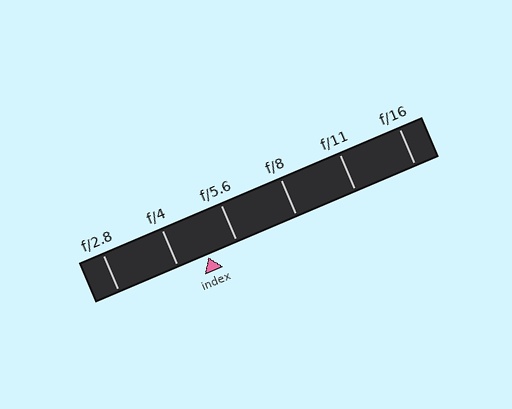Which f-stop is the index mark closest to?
The index mark is closest to f/5.6.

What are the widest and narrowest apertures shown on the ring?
The widest aperture shown is f/2.8 and the narrowest is f/16.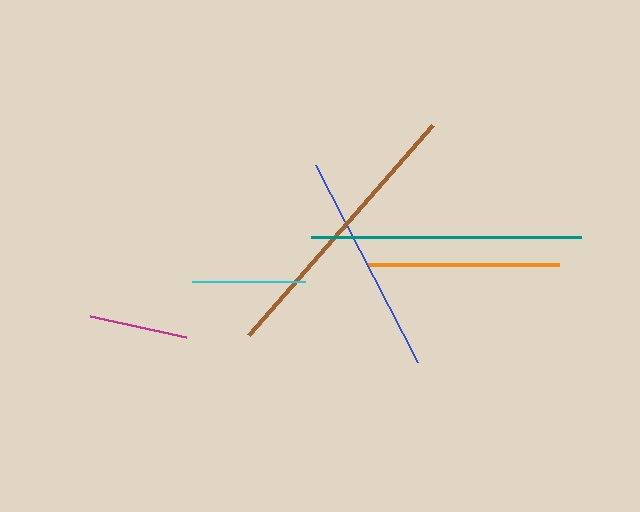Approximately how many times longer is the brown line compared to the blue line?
The brown line is approximately 1.3 times the length of the blue line.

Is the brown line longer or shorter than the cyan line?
The brown line is longer than the cyan line.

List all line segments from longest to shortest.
From longest to shortest: brown, teal, blue, orange, cyan, magenta.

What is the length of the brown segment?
The brown segment is approximately 279 pixels long.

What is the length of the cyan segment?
The cyan segment is approximately 113 pixels long.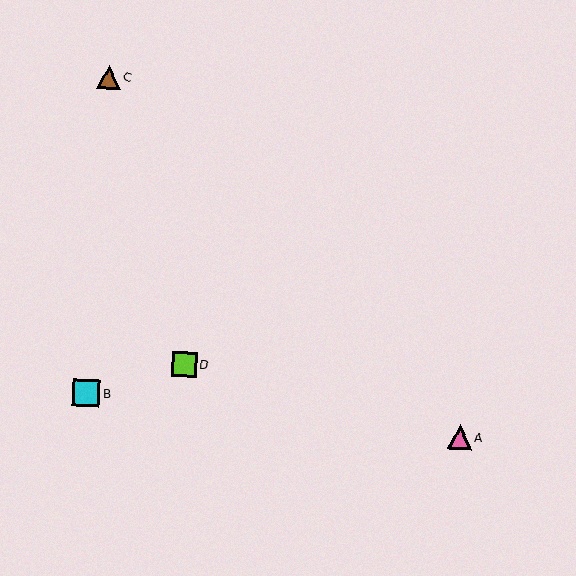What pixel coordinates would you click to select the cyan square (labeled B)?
Click at (86, 393) to select the cyan square B.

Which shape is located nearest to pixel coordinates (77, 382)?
The cyan square (labeled B) at (86, 393) is nearest to that location.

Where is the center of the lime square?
The center of the lime square is at (184, 365).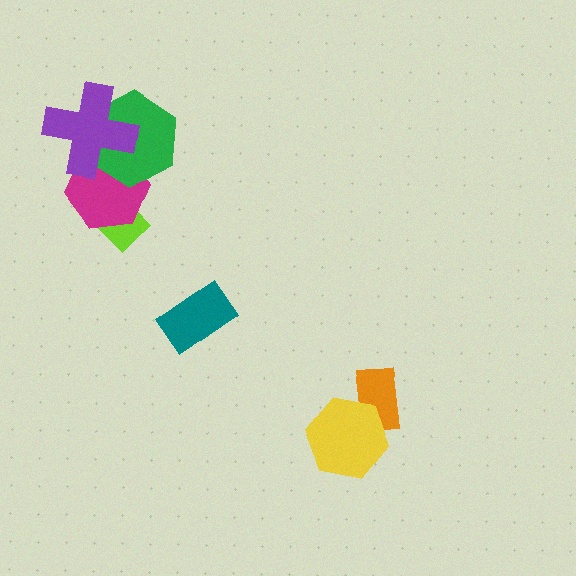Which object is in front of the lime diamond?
The magenta hexagon is in front of the lime diamond.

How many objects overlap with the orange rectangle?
1 object overlaps with the orange rectangle.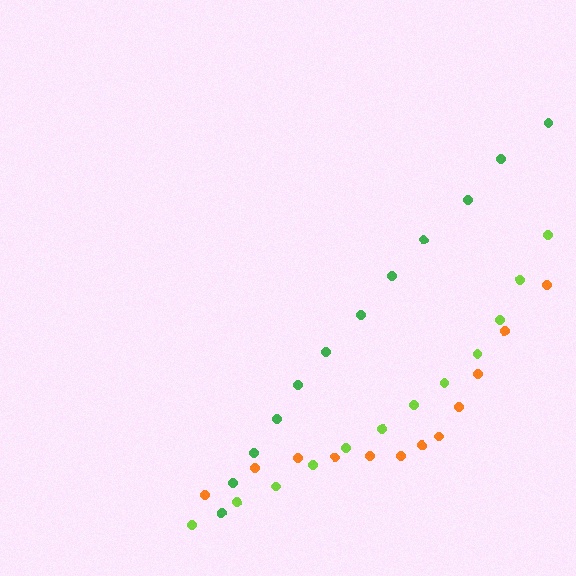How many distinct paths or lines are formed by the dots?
There are 3 distinct paths.